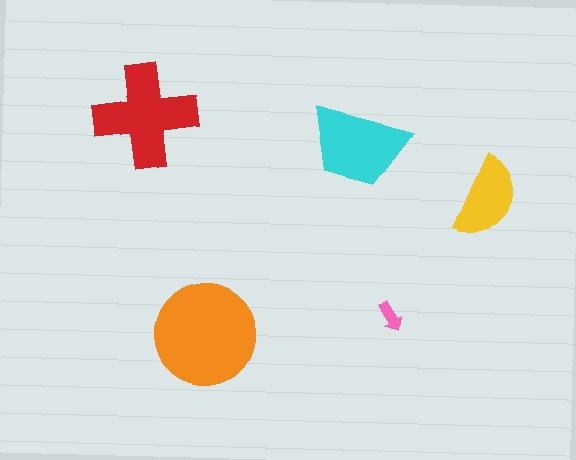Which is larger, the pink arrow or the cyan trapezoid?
The cyan trapezoid.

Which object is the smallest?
The pink arrow.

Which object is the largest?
The orange circle.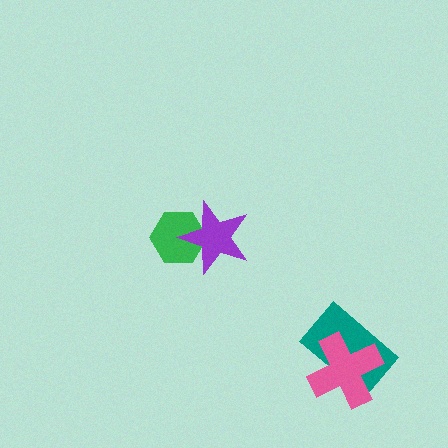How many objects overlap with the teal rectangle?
1 object overlaps with the teal rectangle.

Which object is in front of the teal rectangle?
The pink cross is in front of the teal rectangle.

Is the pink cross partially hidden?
No, no other shape covers it.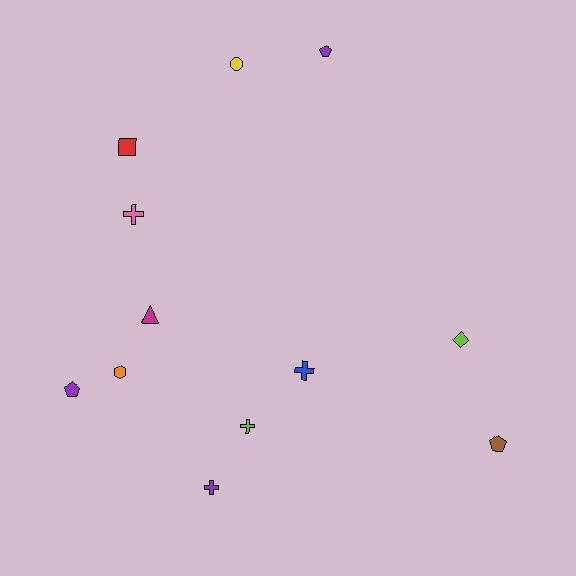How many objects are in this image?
There are 12 objects.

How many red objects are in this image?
There is 1 red object.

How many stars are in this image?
There are no stars.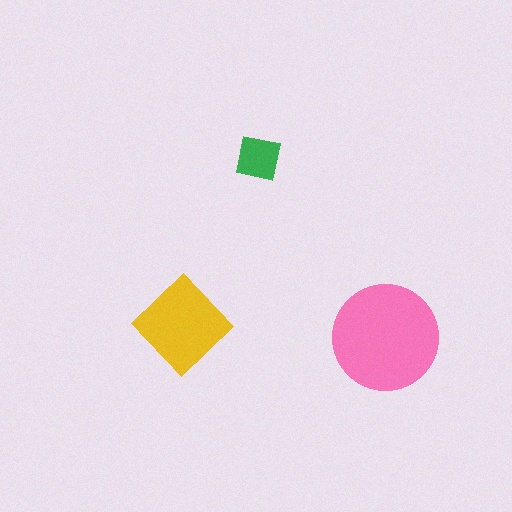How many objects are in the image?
There are 3 objects in the image.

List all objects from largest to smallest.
The pink circle, the yellow diamond, the green square.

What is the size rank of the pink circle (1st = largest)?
1st.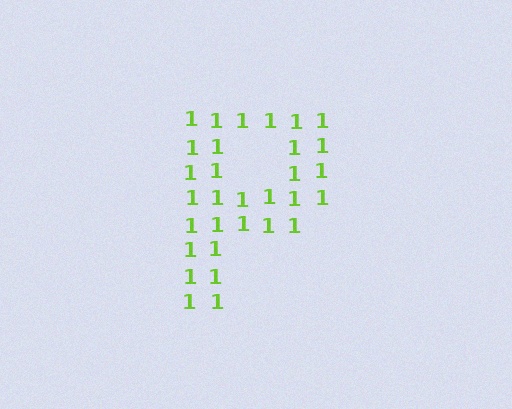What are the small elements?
The small elements are digit 1's.